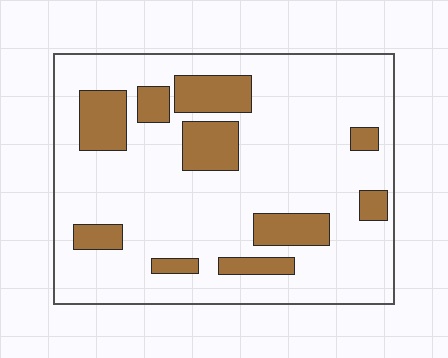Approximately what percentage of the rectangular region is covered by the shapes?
Approximately 20%.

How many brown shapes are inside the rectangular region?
10.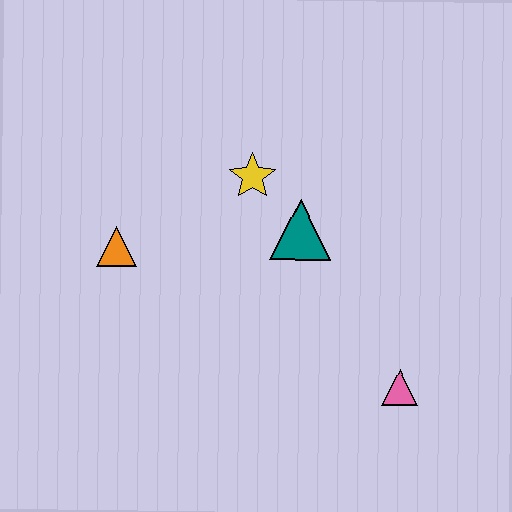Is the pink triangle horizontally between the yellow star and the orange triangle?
No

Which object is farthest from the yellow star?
The pink triangle is farthest from the yellow star.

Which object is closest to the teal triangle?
The yellow star is closest to the teal triangle.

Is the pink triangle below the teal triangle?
Yes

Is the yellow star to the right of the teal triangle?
No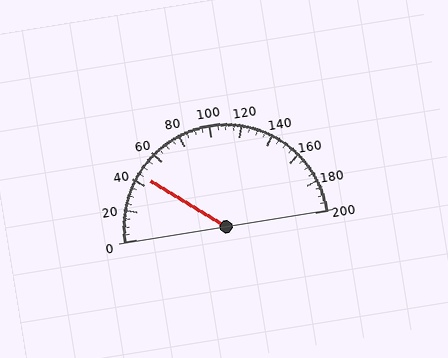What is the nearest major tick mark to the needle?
The nearest major tick mark is 40.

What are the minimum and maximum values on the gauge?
The gauge ranges from 0 to 200.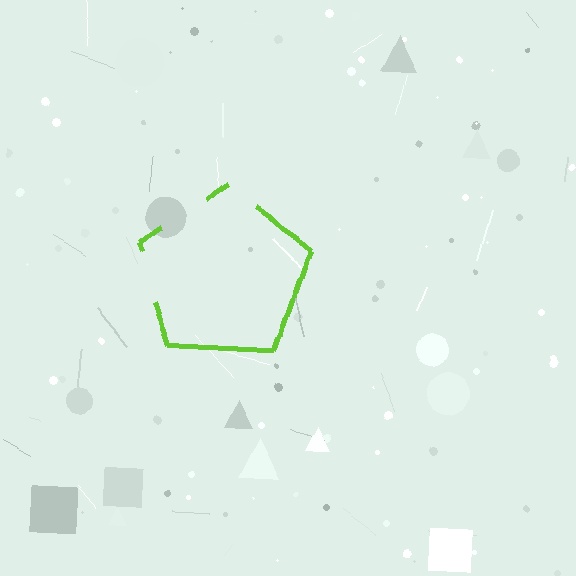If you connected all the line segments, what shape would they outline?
They would outline a pentagon.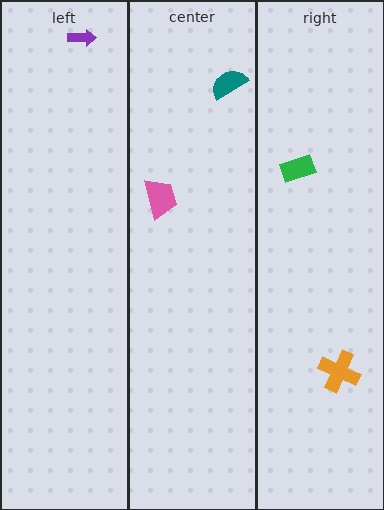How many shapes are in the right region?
2.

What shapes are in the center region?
The pink trapezoid, the teal semicircle.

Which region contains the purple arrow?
The left region.